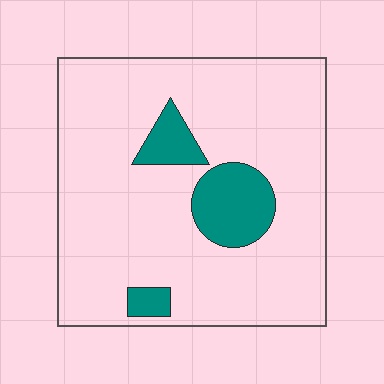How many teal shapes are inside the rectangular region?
3.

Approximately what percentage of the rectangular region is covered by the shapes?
Approximately 15%.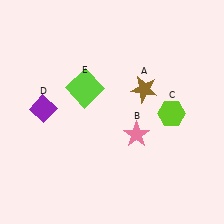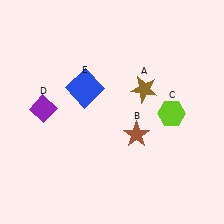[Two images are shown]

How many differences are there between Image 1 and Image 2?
There are 2 differences between the two images.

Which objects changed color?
B changed from pink to brown. E changed from lime to blue.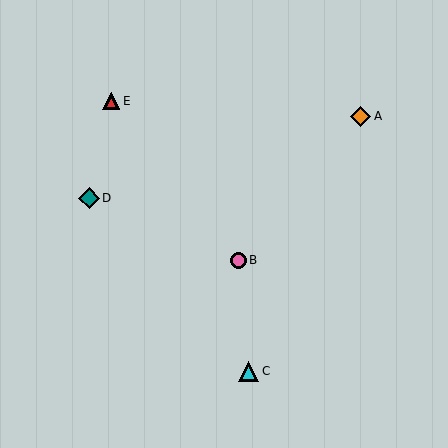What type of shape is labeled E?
Shape E is a red triangle.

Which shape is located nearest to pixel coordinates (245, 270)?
The pink circle (labeled B) at (238, 260) is nearest to that location.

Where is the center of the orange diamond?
The center of the orange diamond is at (361, 116).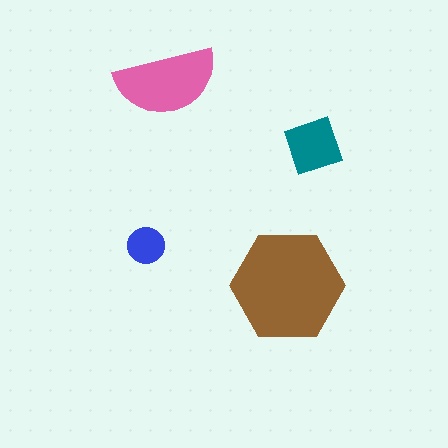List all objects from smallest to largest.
The blue circle, the teal diamond, the pink semicircle, the brown hexagon.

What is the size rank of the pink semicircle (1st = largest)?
2nd.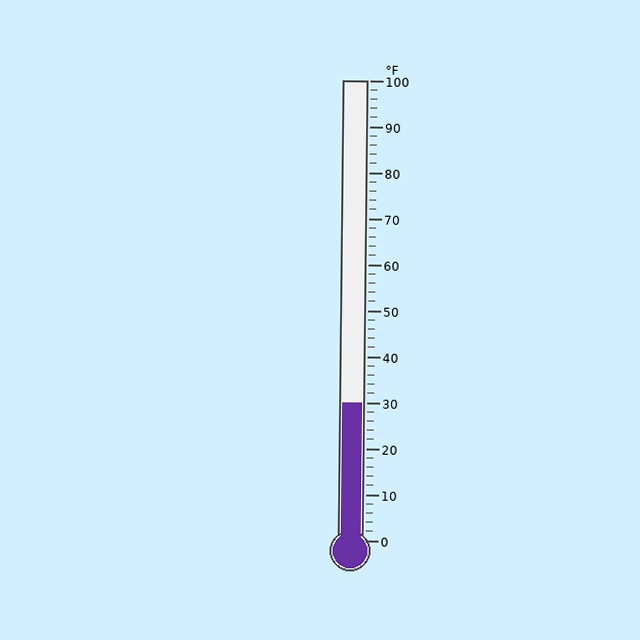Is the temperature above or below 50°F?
The temperature is below 50°F.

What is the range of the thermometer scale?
The thermometer scale ranges from 0°F to 100°F.